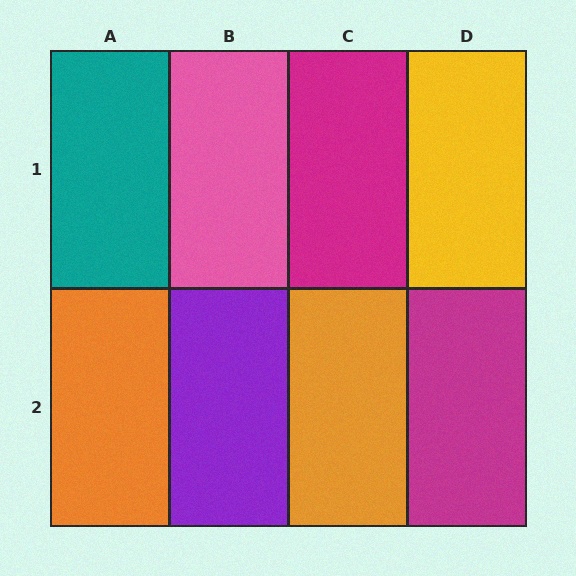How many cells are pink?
1 cell is pink.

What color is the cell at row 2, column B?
Purple.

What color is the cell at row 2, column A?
Orange.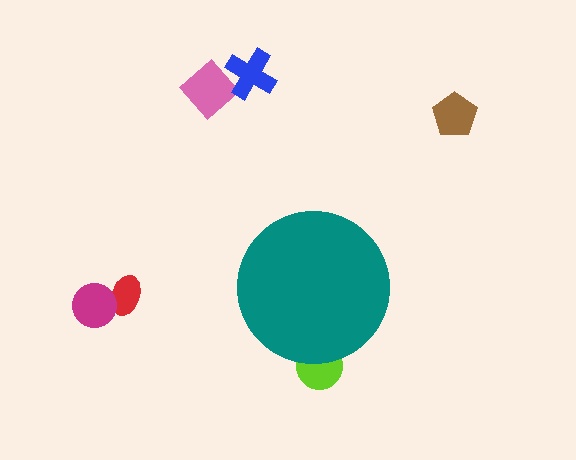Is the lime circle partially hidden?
Yes, the lime circle is partially hidden behind the teal circle.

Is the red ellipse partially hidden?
No, the red ellipse is fully visible.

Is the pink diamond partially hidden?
No, the pink diamond is fully visible.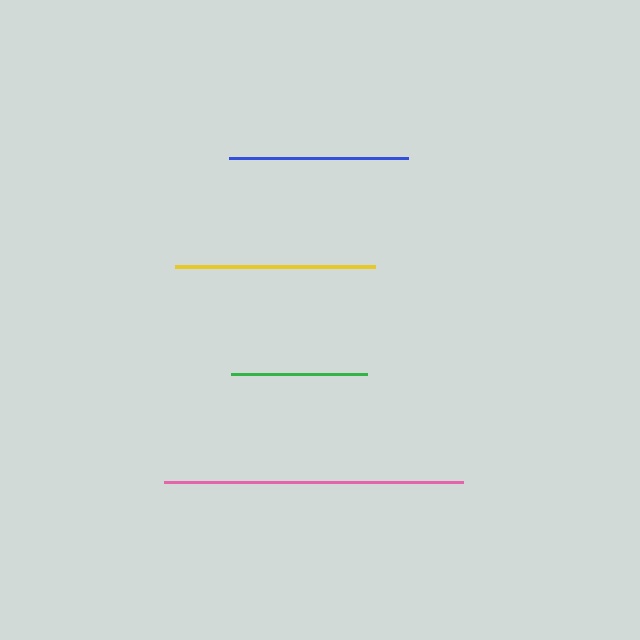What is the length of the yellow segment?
The yellow segment is approximately 201 pixels long.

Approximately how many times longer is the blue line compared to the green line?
The blue line is approximately 1.3 times the length of the green line.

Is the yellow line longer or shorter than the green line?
The yellow line is longer than the green line.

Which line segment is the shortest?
The green line is the shortest at approximately 135 pixels.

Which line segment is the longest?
The pink line is the longest at approximately 298 pixels.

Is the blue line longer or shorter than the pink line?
The pink line is longer than the blue line.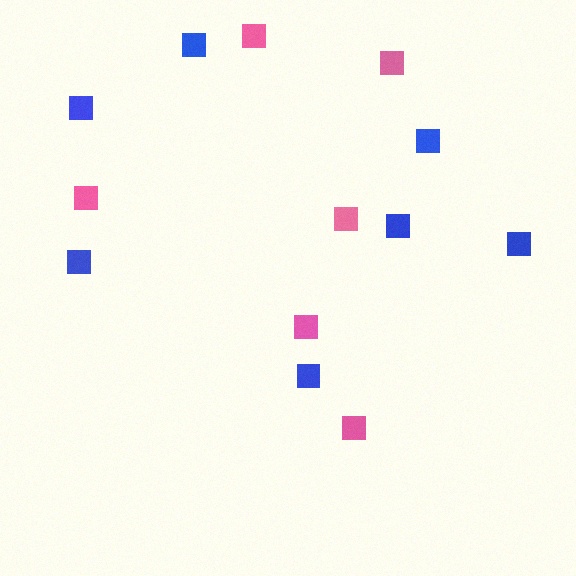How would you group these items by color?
There are 2 groups: one group of blue squares (7) and one group of pink squares (6).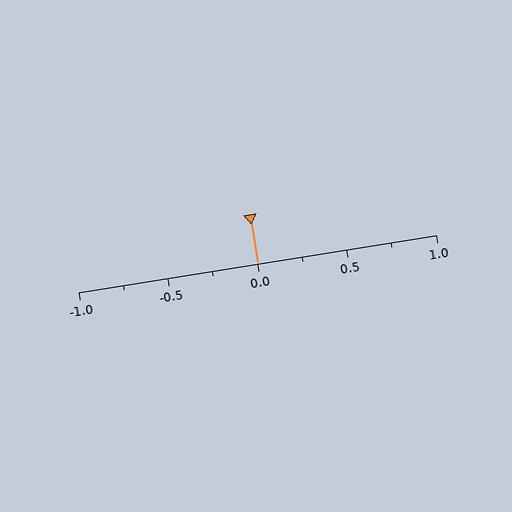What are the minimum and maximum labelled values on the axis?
The axis runs from -1.0 to 1.0.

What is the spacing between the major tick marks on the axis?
The major ticks are spaced 0.5 apart.